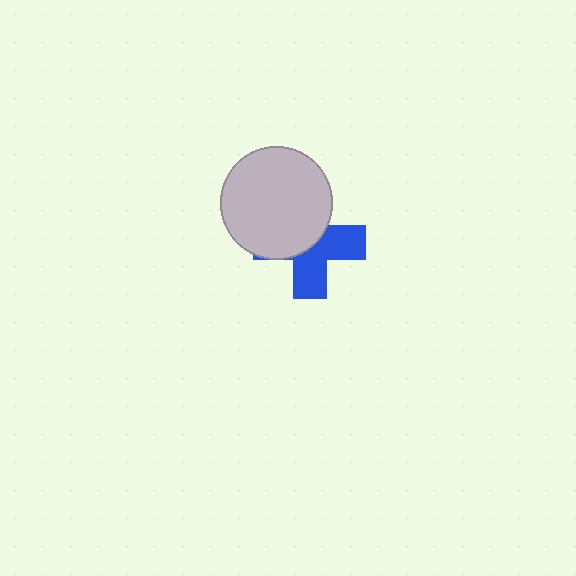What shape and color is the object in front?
The object in front is a light gray circle.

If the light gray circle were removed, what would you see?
You would see the complete blue cross.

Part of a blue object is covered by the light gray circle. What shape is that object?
It is a cross.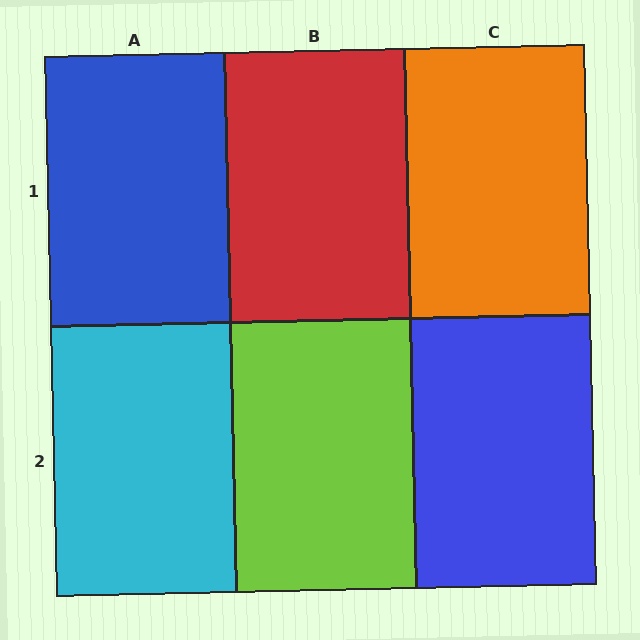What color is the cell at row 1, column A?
Blue.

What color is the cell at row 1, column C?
Orange.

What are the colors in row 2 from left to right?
Cyan, lime, blue.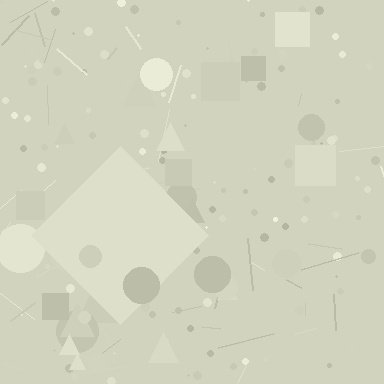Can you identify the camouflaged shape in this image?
The camouflaged shape is a diamond.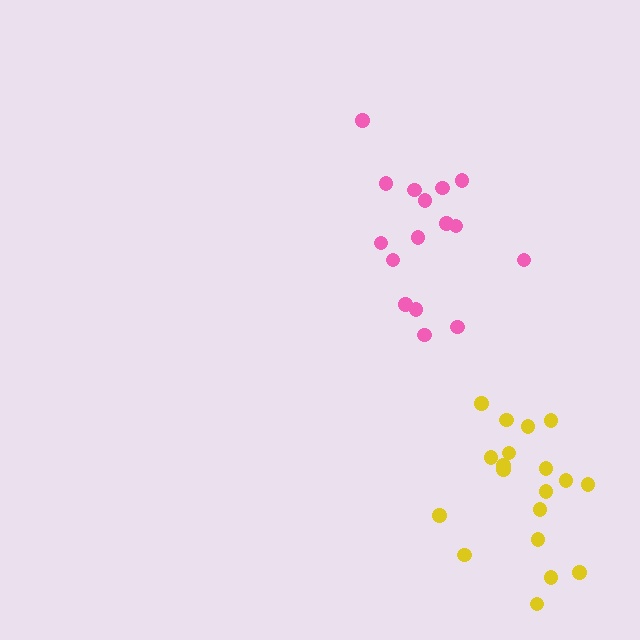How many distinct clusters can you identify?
There are 2 distinct clusters.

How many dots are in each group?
Group 1: 16 dots, Group 2: 19 dots (35 total).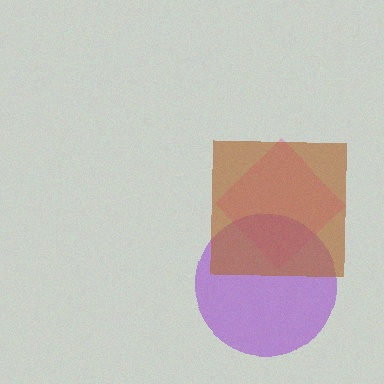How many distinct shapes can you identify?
There are 3 distinct shapes: a pink diamond, a purple circle, a brown square.